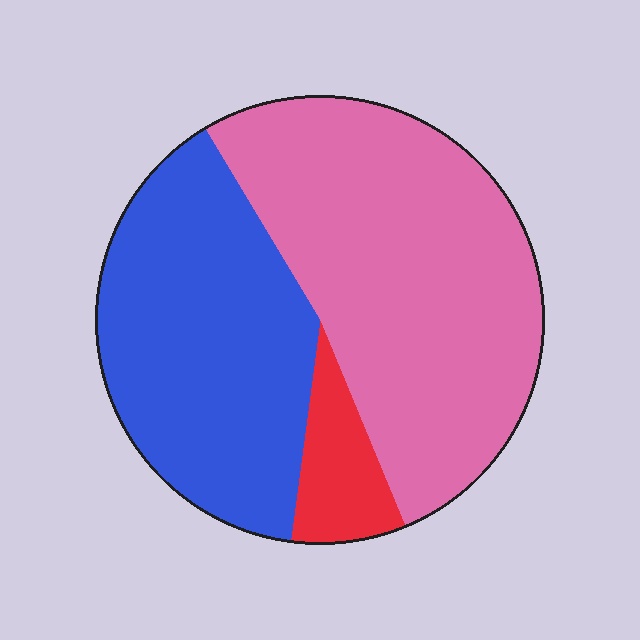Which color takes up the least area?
Red, at roughly 10%.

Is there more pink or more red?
Pink.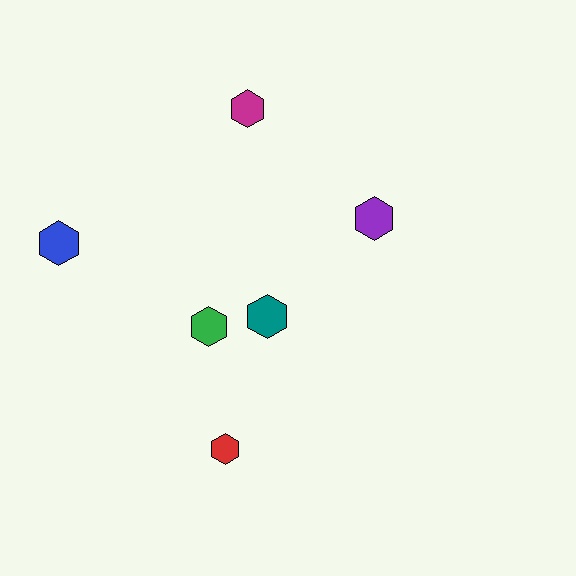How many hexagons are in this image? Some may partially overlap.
There are 6 hexagons.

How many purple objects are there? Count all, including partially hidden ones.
There is 1 purple object.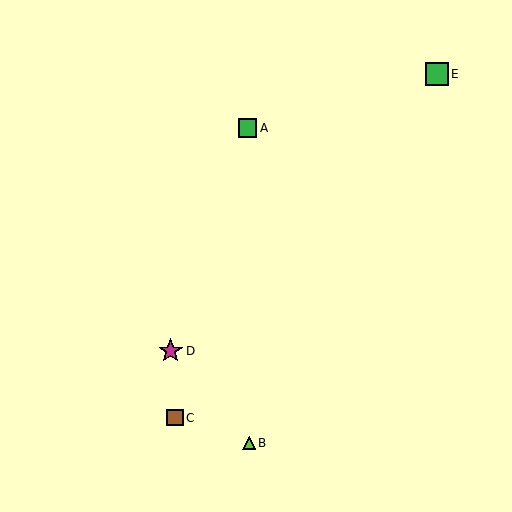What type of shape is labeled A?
Shape A is a green square.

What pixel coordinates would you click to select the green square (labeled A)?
Click at (248, 128) to select the green square A.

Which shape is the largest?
The magenta star (labeled D) is the largest.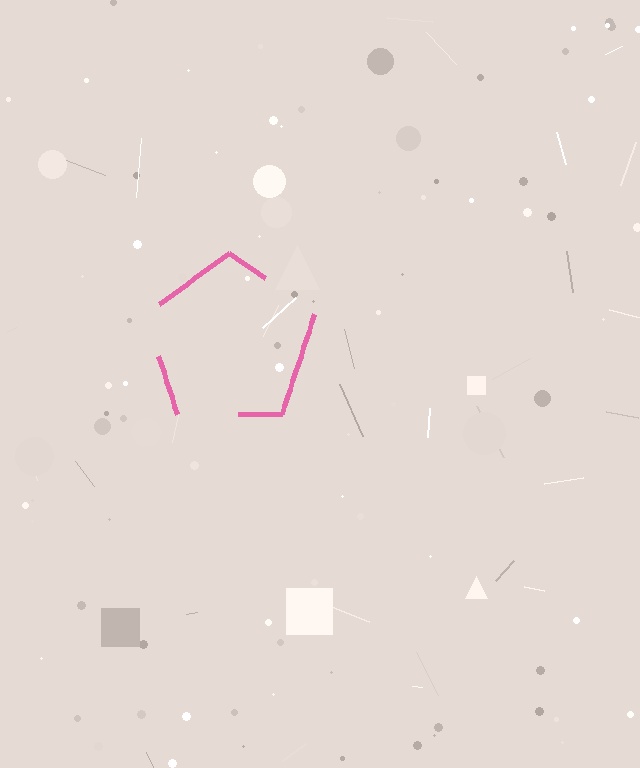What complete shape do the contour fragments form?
The contour fragments form a pentagon.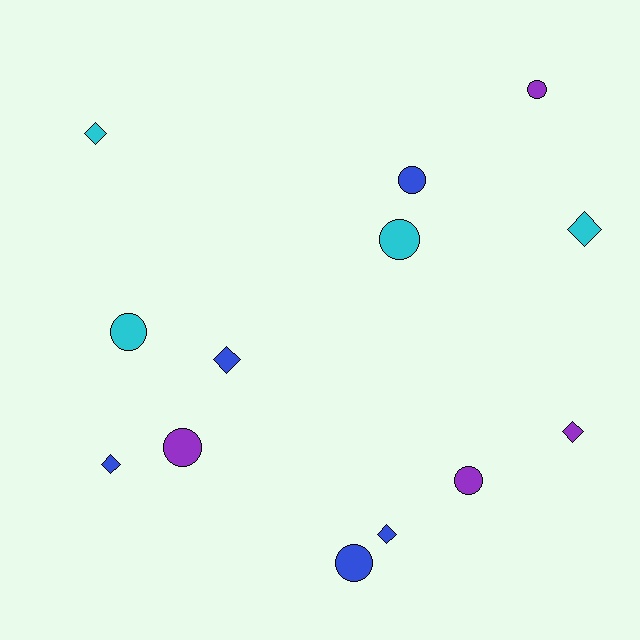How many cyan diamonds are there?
There are 2 cyan diamonds.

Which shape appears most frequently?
Circle, with 7 objects.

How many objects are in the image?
There are 13 objects.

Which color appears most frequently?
Blue, with 5 objects.